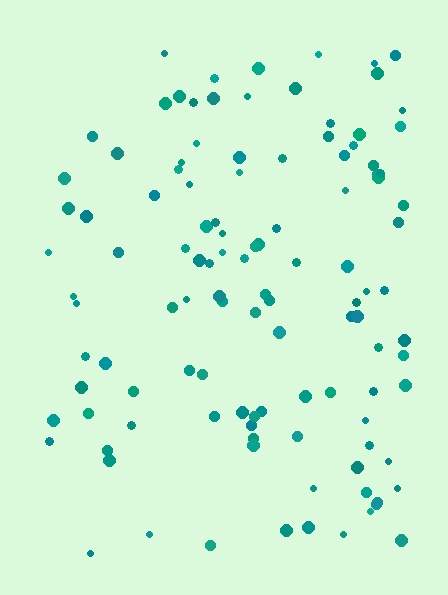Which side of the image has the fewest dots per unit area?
The left.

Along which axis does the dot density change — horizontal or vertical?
Horizontal.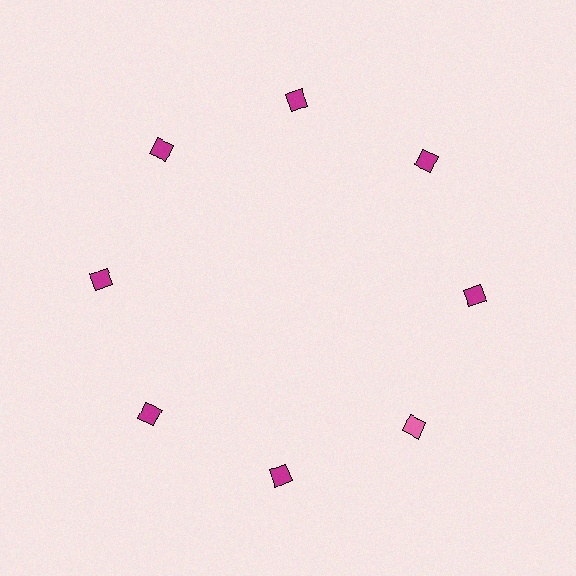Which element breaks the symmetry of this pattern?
The pink diamond at roughly the 4 o'clock position breaks the symmetry. All other shapes are magenta diamonds.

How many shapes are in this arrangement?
There are 8 shapes arranged in a ring pattern.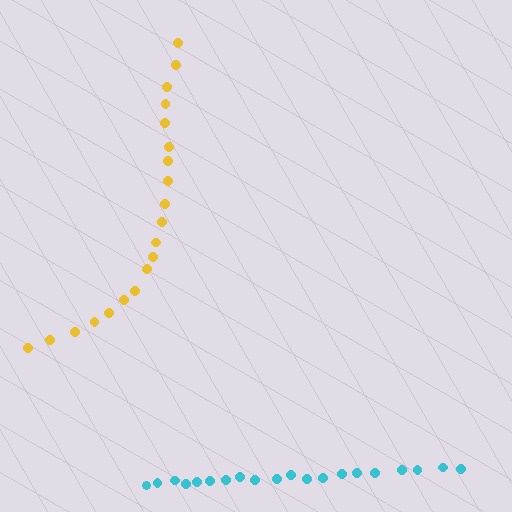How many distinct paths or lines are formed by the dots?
There are 2 distinct paths.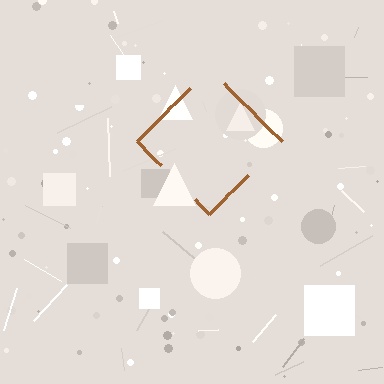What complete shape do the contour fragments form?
The contour fragments form a diamond.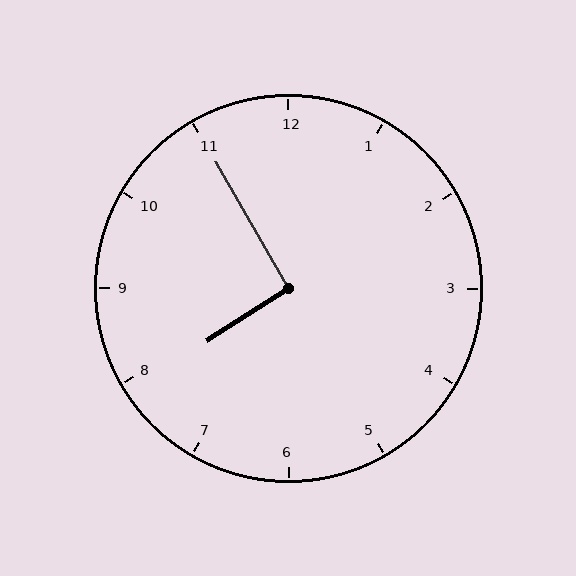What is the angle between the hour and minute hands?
Approximately 92 degrees.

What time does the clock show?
7:55.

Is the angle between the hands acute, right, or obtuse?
It is right.